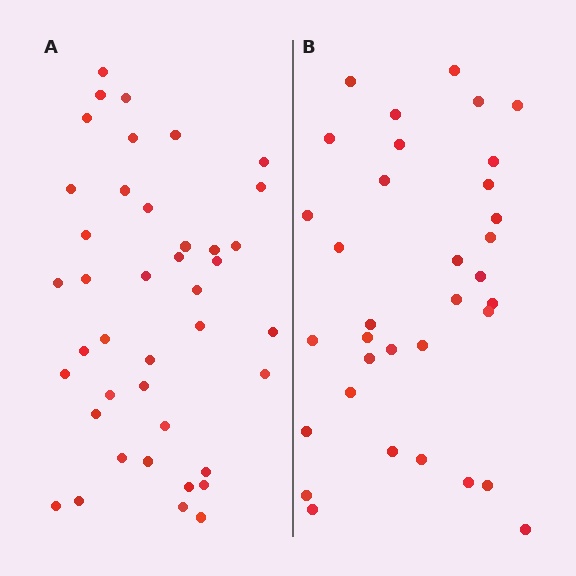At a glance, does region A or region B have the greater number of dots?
Region A (the left region) has more dots.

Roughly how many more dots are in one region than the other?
Region A has roughly 8 or so more dots than region B.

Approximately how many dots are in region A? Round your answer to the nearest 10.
About 40 dots. (The exact count is 41, which rounds to 40.)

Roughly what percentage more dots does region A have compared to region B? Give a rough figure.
About 20% more.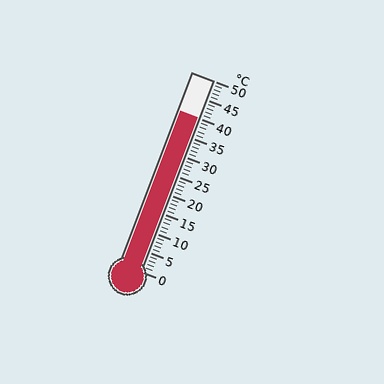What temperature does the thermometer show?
The thermometer shows approximately 40°C.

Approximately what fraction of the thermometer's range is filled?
The thermometer is filled to approximately 80% of its range.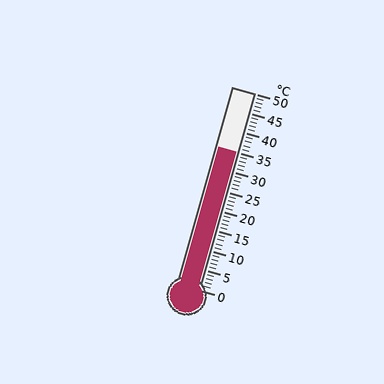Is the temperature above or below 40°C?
The temperature is below 40°C.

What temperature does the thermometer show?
The thermometer shows approximately 35°C.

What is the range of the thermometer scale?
The thermometer scale ranges from 0°C to 50°C.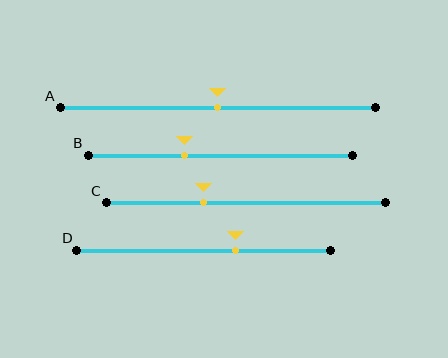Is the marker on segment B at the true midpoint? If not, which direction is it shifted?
No, the marker on segment B is shifted to the left by about 14% of the segment length.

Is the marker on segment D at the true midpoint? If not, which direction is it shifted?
No, the marker on segment D is shifted to the right by about 12% of the segment length.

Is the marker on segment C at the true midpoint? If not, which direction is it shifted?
No, the marker on segment C is shifted to the left by about 15% of the segment length.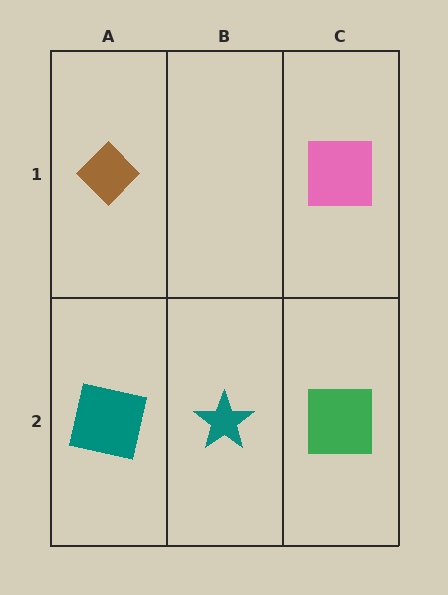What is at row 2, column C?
A green square.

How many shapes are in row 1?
2 shapes.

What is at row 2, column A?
A teal square.